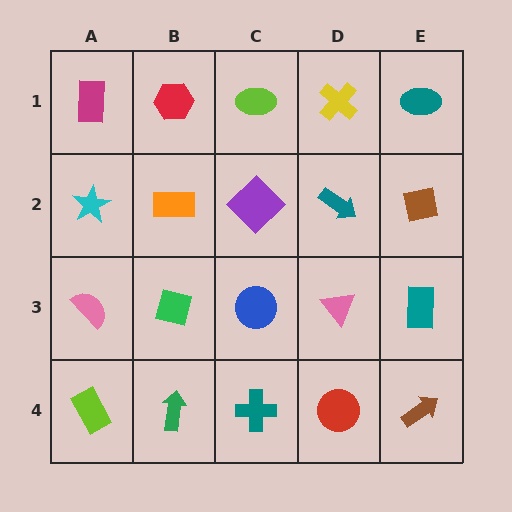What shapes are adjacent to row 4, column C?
A blue circle (row 3, column C), a green arrow (row 4, column B), a red circle (row 4, column D).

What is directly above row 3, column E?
A brown square.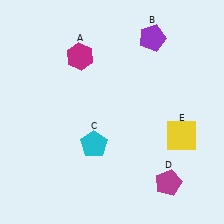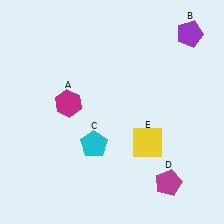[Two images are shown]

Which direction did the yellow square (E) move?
The yellow square (E) moved left.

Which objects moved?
The objects that moved are: the magenta hexagon (A), the purple pentagon (B), the yellow square (E).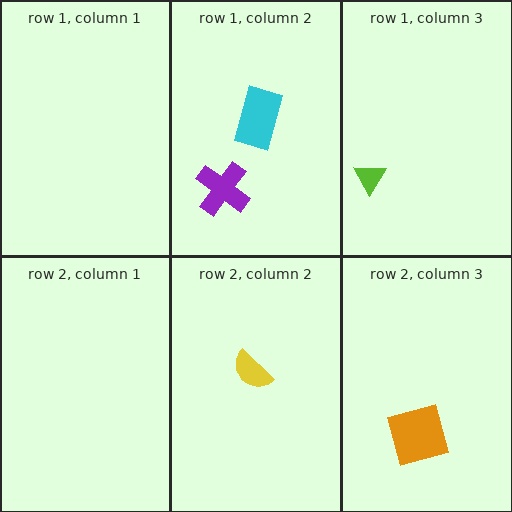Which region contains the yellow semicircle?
The row 2, column 2 region.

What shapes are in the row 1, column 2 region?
The cyan rectangle, the purple cross.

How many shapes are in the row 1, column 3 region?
1.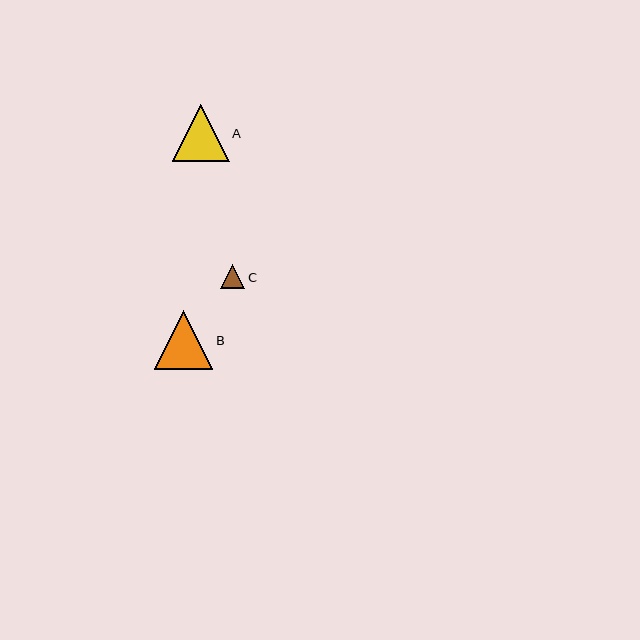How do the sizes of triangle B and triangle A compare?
Triangle B and triangle A are approximately the same size.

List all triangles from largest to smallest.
From largest to smallest: B, A, C.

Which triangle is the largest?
Triangle B is the largest with a size of approximately 59 pixels.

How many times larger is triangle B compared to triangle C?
Triangle B is approximately 2.4 times the size of triangle C.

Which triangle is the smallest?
Triangle C is the smallest with a size of approximately 24 pixels.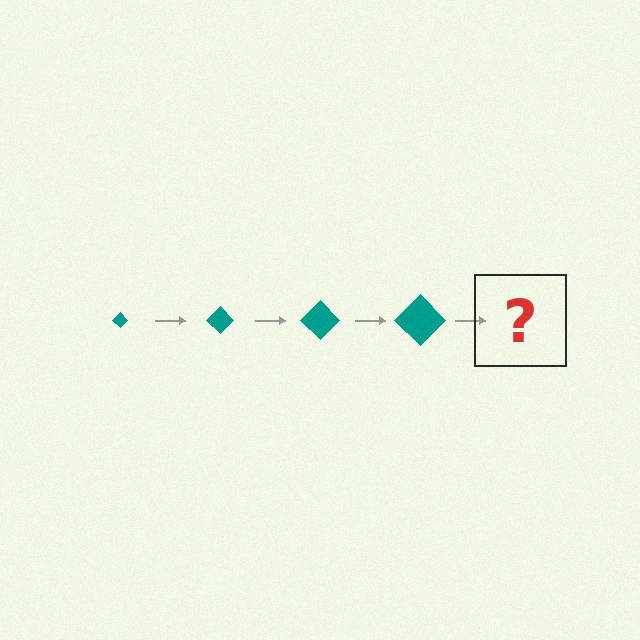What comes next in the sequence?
The next element should be a teal diamond, larger than the previous one.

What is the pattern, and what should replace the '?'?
The pattern is that the diamond gets progressively larger each step. The '?' should be a teal diamond, larger than the previous one.